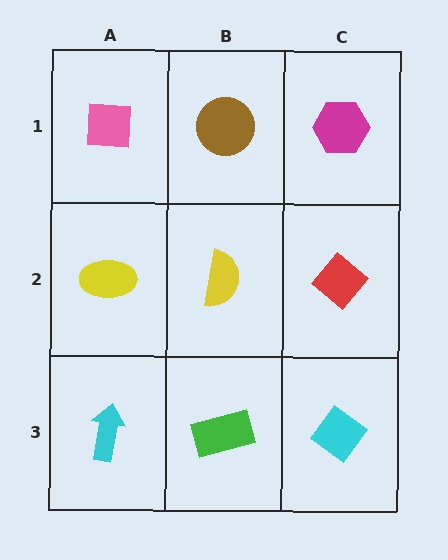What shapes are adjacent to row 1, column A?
A yellow ellipse (row 2, column A), a brown circle (row 1, column B).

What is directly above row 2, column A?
A pink square.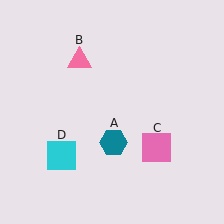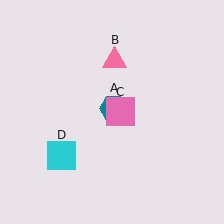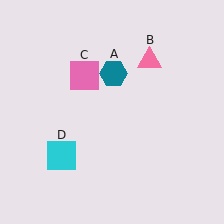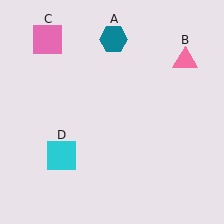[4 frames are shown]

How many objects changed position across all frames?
3 objects changed position: teal hexagon (object A), pink triangle (object B), pink square (object C).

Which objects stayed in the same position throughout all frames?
Cyan square (object D) remained stationary.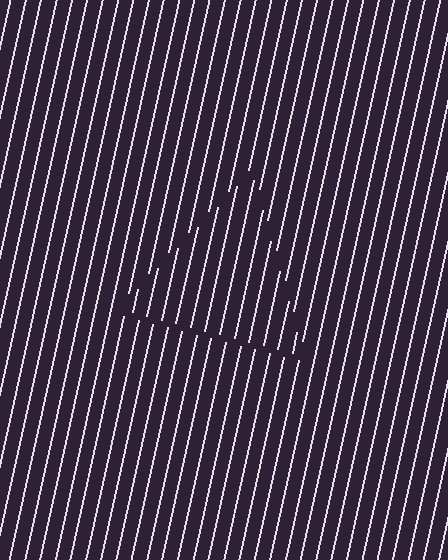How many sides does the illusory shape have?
3 sides — the line-ends trace a triangle.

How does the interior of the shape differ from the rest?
The interior of the shape contains the same grating, shifted by half a period — the contour is defined by the phase discontinuity where line-ends from the inner and outer gratings abut.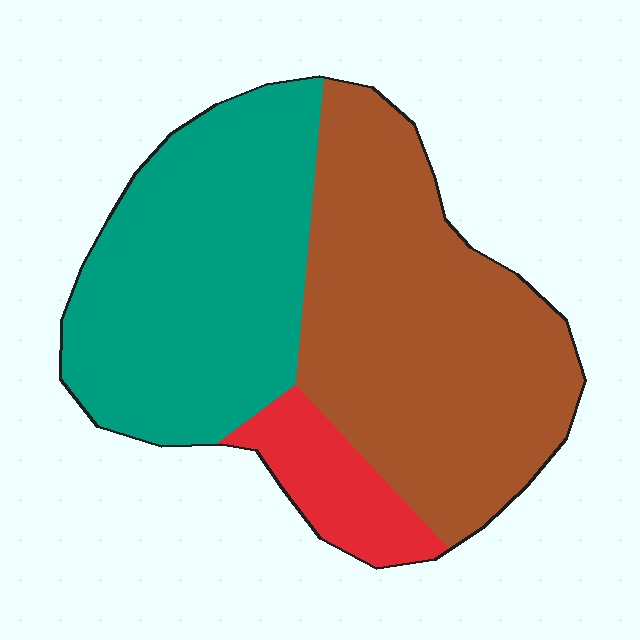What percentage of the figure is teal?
Teal covers 42% of the figure.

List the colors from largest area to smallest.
From largest to smallest: brown, teal, red.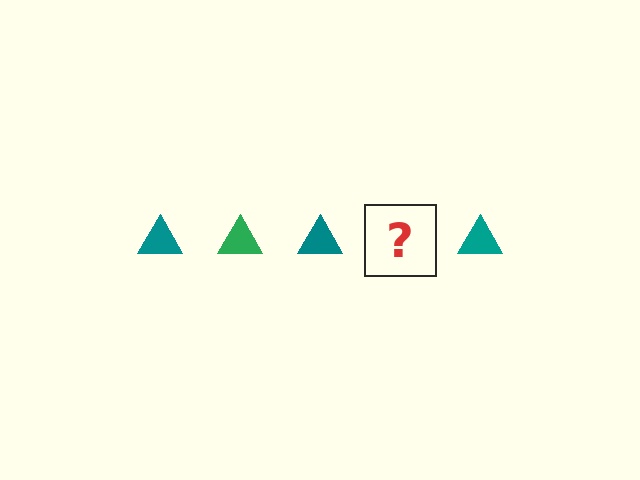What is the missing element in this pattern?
The missing element is a green triangle.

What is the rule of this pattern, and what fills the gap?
The rule is that the pattern cycles through teal, green triangles. The gap should be filled with a green triangle.